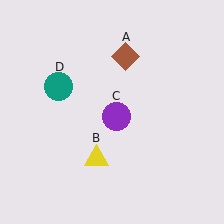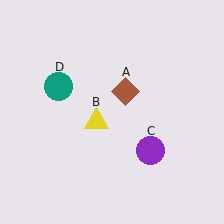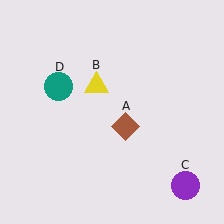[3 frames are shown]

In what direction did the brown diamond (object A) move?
The brown diamond (object A) moved down.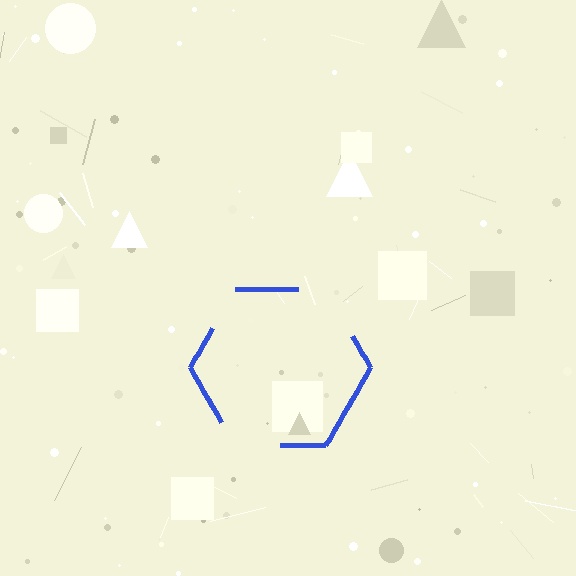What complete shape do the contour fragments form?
The contour fragments form a hexagon.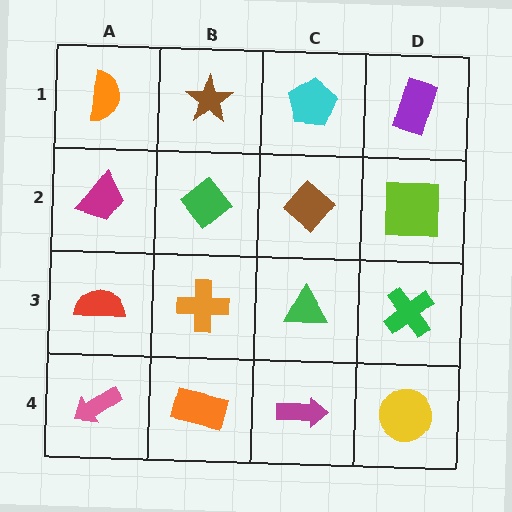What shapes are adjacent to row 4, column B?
An orange cross (row 3, column B), a pink arrow (row 4, column A), a magenta arrow (row 4, column C).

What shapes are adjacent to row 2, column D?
A purple rectangle (row 1, column D), a green cross (row 3, column D), a brown diamond (row 2, column C).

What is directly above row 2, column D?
A purple rectangle.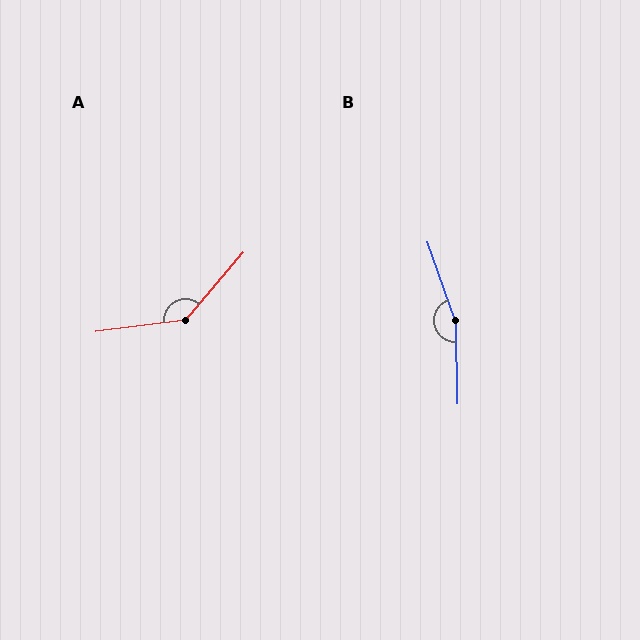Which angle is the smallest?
A, at approximately 138 degrees.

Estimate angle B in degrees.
Approximately 162 degrees.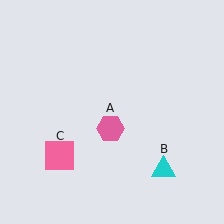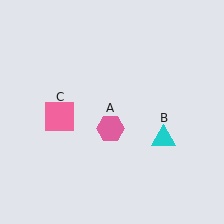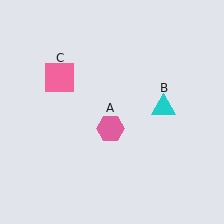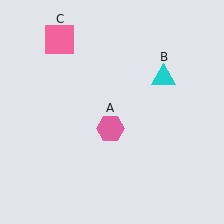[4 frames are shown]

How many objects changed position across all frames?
2 objects changed position: cyan triangle (object B), pink square (object C).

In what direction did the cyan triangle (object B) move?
The cyan triangle (object B) moved up.